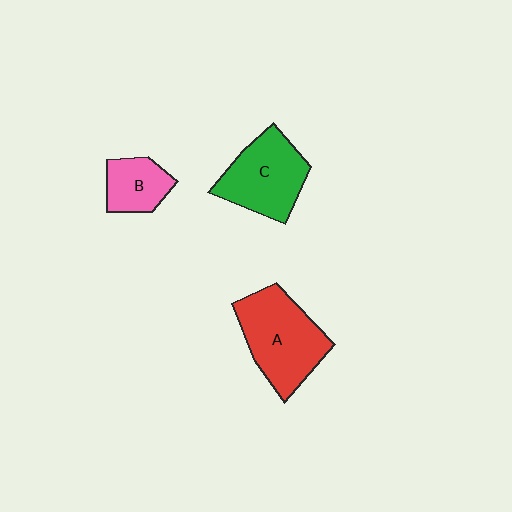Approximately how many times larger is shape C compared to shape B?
Approximately 1.8 times.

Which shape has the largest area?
Shape A (red).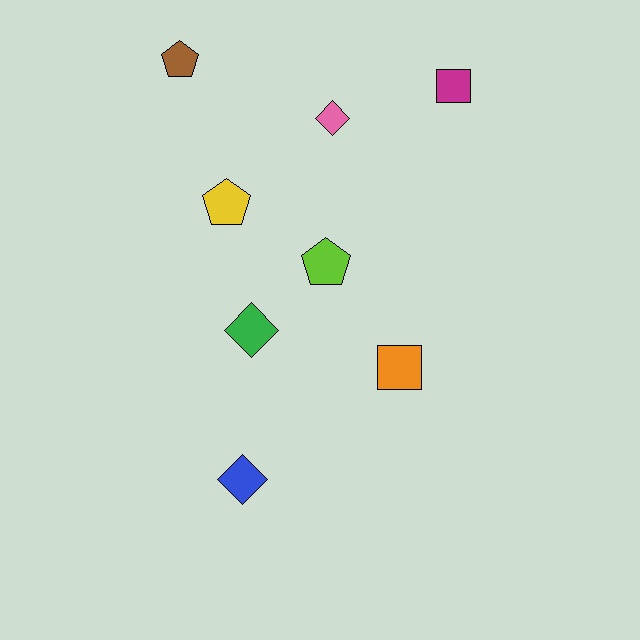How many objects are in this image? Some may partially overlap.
There are 8 objects.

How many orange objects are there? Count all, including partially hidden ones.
There is 1 orange object.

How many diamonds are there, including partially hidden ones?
There are 3 diamonds.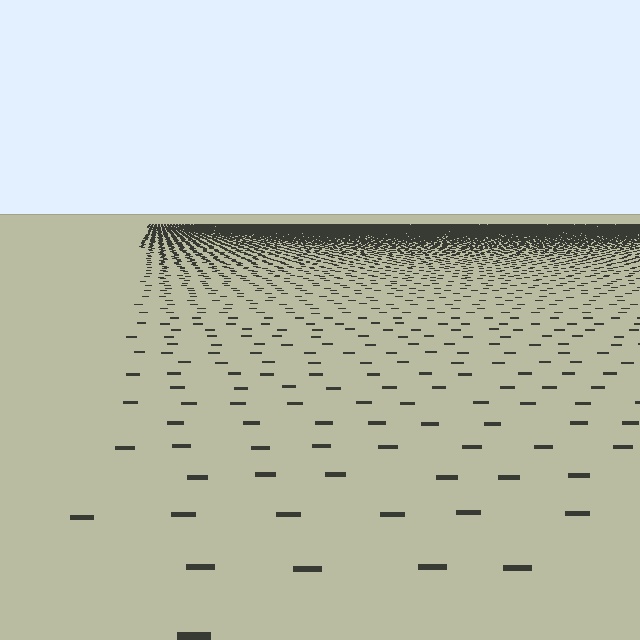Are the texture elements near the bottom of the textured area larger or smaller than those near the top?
Larger. Near the bottom, elements are closer to the viewer and appear at a bigger on-screen size.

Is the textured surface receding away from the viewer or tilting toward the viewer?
The surface is receding away from the viewer. Texture elements get smaller and denser toward the top.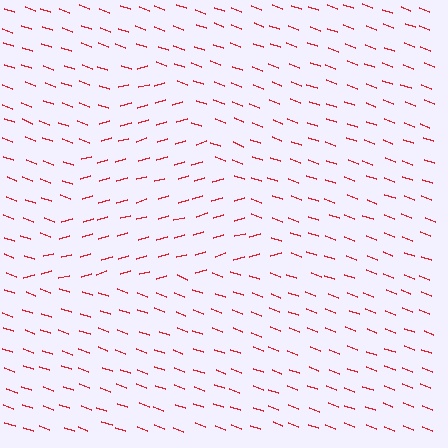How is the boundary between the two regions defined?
The boundary is defined purely by a change in line orientation (approximately 35 degrees difference). All lines are the same color and thickness.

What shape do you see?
I see a triangle.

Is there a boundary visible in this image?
Yes, there is a texture boundary formed by a change in line orientation.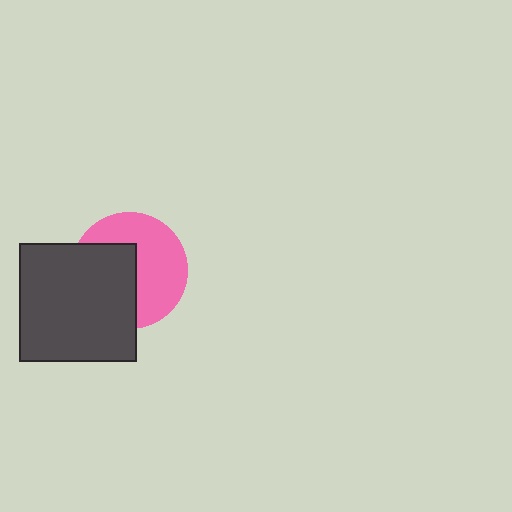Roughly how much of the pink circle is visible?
About half of it is visible (roughly 54%).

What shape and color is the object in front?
The object in front is a dark gray square.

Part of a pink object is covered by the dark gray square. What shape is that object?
It is a circle.